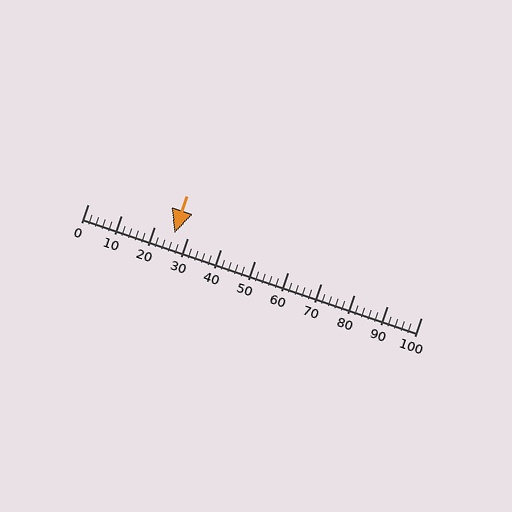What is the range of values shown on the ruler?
The ruler shows values from 0 to 100.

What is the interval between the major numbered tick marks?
The major tick marks are spaced 10 units apart.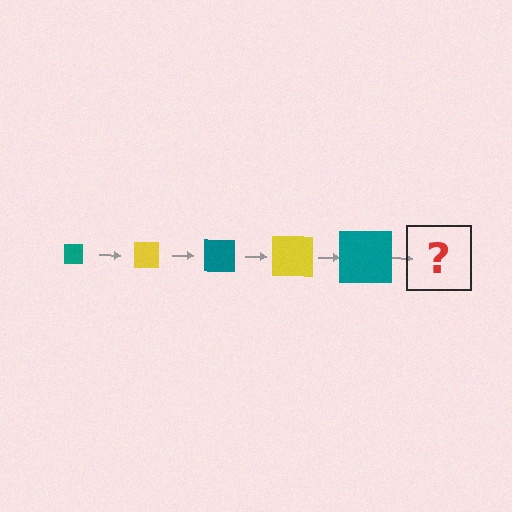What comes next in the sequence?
The next element should be a yellow square, larger than the previous one.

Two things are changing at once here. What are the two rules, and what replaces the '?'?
The two rules are that the square grows larger each step and the color cycles through teal and yellow. The '?' should be a yellow square, larger than the previous one.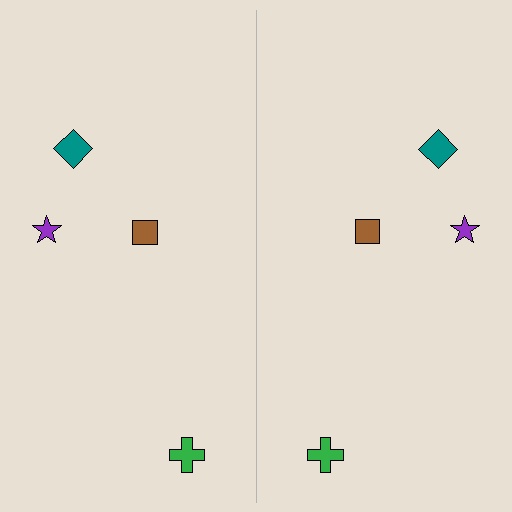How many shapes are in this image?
There are 8 shapes in this image.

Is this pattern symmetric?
Yes, this pattern has bilateral (reflection) symmetry.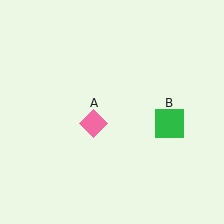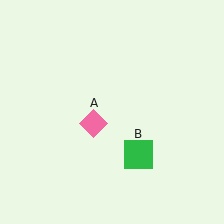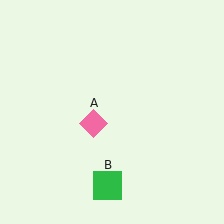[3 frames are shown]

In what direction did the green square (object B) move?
The green square (object B) moved down and to the left.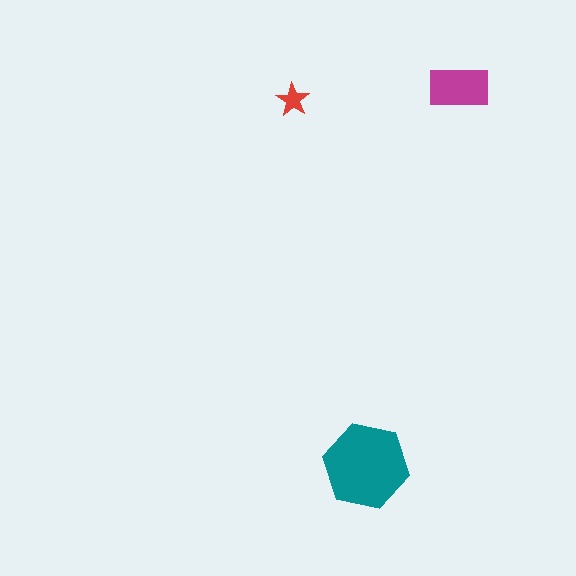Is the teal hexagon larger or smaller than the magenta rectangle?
Larger.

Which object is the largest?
The teal hexagon.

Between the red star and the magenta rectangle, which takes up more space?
The magenta rectangle.